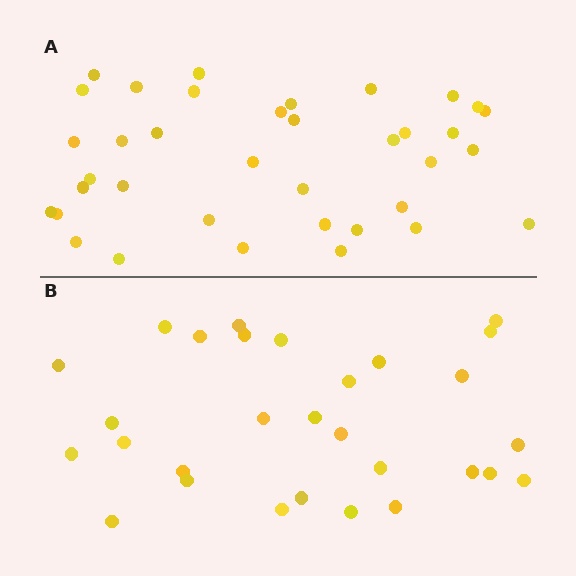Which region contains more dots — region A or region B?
Region A (the top region) has more dots.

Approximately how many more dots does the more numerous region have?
Region A has roughly 8 or so more dots than region B.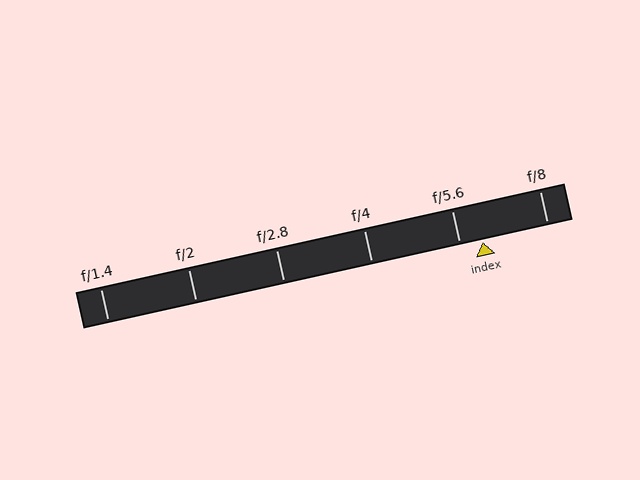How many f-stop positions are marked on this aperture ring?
There are 6 f-stop positions marked.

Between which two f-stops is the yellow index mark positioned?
The index mark is between f/5.6 and f/8.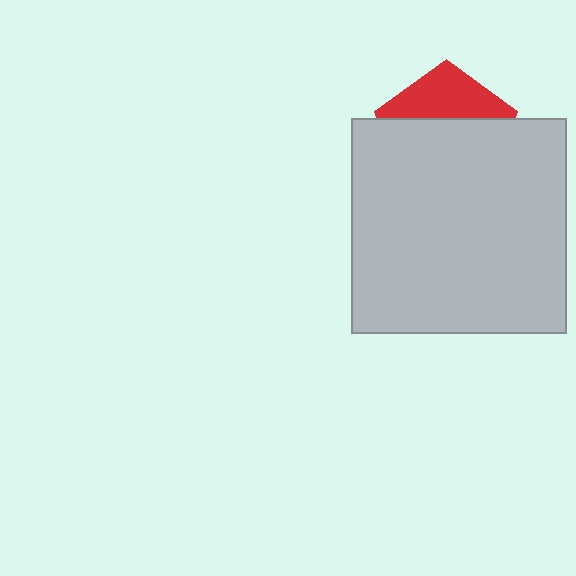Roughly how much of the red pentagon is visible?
A small part of it is visible (roughly 34%).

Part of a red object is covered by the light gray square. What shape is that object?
It is a pentagon.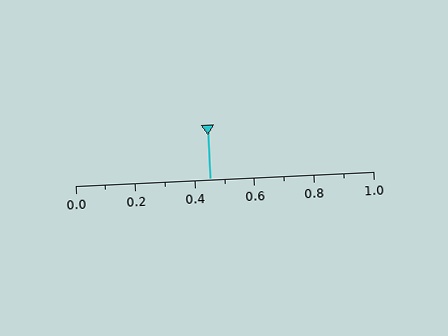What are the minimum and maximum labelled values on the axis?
The axis runs from 0.0 to 1.0.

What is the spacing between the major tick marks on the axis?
The major ticks are spaced 0.2 apart.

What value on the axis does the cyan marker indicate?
The marker indicates approximately 0.45.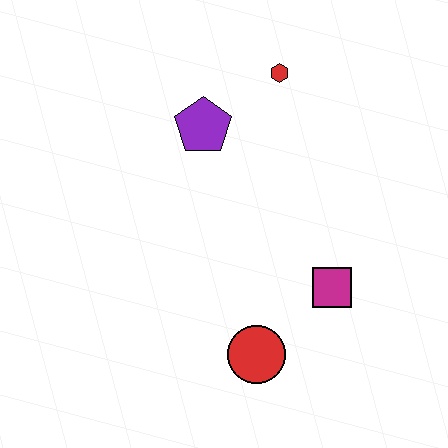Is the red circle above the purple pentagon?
No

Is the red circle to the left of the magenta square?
Yes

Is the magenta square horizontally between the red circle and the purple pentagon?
No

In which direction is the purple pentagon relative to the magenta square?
The purple pentagon is above the magenta square.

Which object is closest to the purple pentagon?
The red hexagon is closest to the purple pentagon.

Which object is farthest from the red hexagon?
The red circle is farthest from the red hexagon.